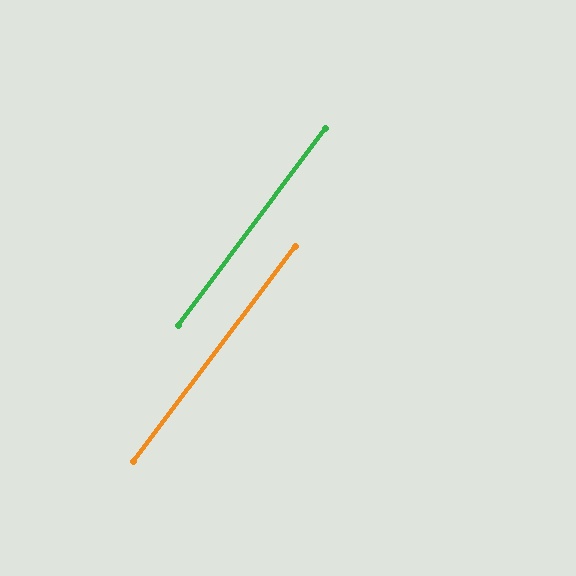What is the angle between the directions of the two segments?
Approximately 0 degrees.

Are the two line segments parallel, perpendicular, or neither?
Parallel — their directions differ by only 0.1°.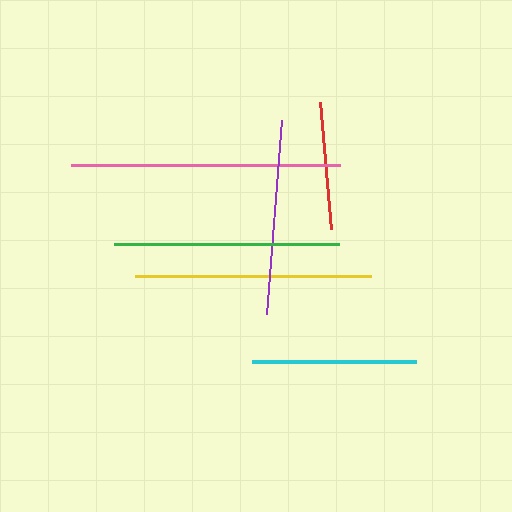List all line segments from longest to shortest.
From longest to shortest: pink, yellow, green, purple, cyan, red.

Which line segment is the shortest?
The red line is the shortest at approximately 127 pixels.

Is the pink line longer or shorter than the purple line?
The pink line is longer than the purple line.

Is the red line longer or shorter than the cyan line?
The cyan line is longer than the red line.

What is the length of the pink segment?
The pink segment is approximately 269 pixels long.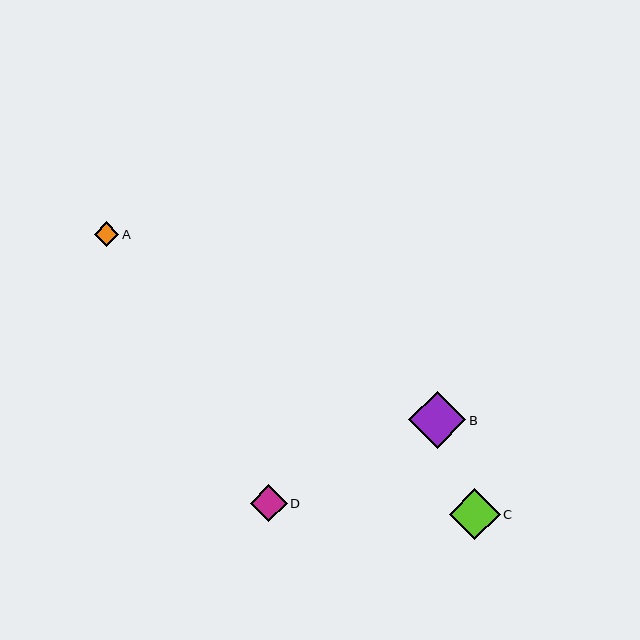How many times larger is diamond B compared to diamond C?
Diamond B is approximately 1.1 times the size of diamond C.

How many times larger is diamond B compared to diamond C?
Diamond B is approximately 1.1 times the size of diamond C.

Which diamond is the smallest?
Diamond A is the smallest with a size of approximately 25 pixels.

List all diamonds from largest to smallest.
From largest to smallest: B, C, D, A.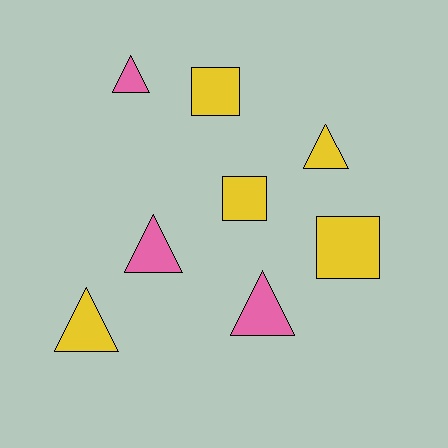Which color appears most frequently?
Yellow, with 5 objects.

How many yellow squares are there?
There are 3 yellow squares.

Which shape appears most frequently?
Triangle, with 5 objects.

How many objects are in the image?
There are 8 objects.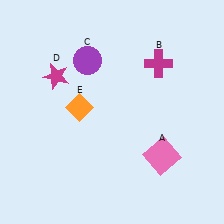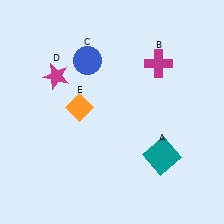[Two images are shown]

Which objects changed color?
A changed from pink to teal. C changed from purple to blue.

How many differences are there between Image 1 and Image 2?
There are 2 differences between the two images.